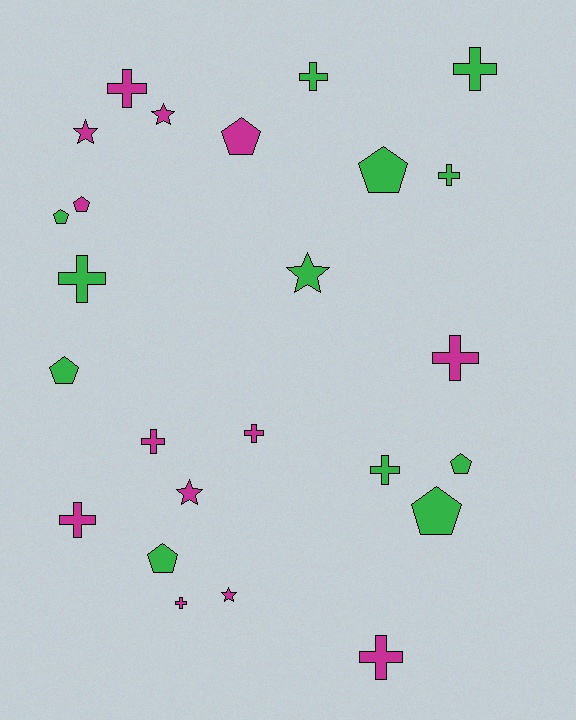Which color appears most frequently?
Magenta, with 13 objects.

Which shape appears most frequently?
Cross, with 12 objects.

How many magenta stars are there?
There are 4 magenta stars.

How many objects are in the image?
There are 25 objects.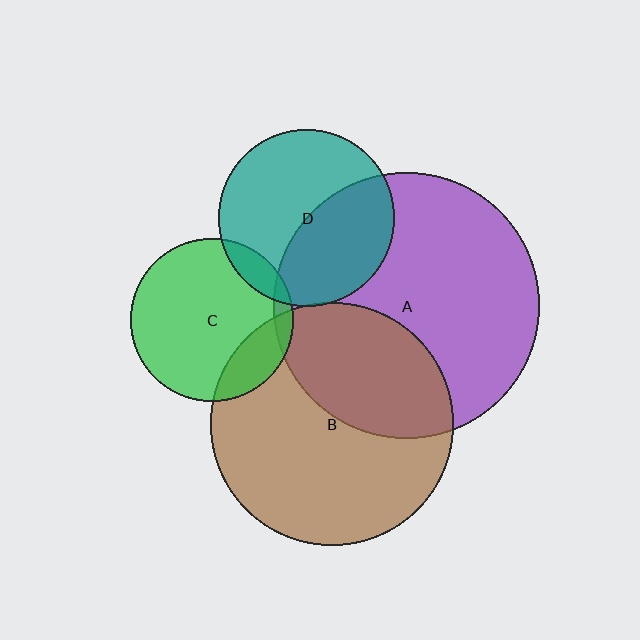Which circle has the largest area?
Circle A (purple).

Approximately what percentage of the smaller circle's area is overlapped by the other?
Approximately 35%.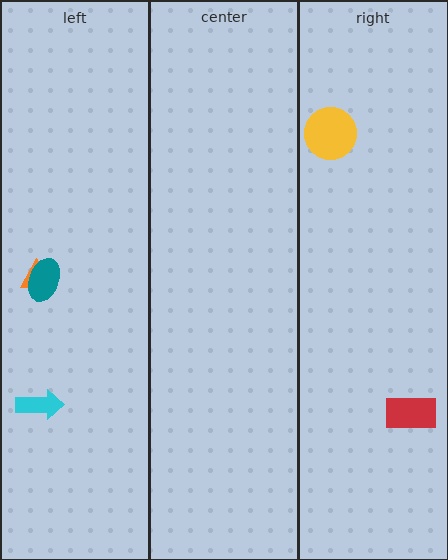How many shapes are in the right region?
2.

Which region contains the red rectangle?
The right region.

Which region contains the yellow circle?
The right region.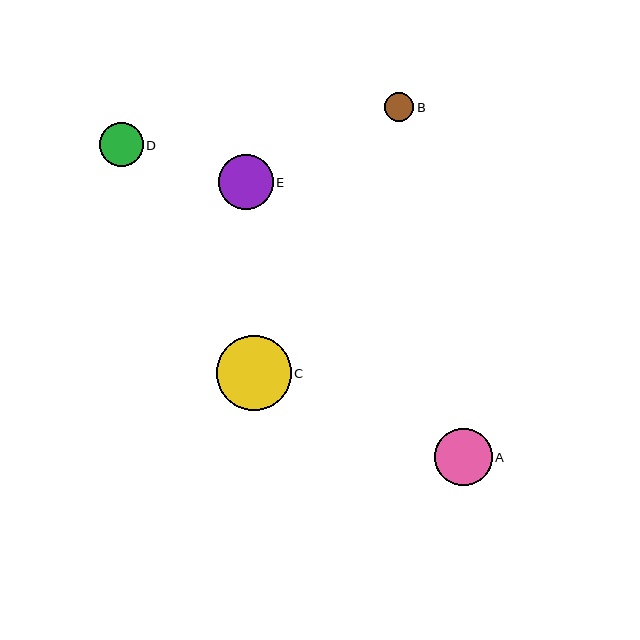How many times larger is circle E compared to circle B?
Circle E is approximately 1.9 times the size of circle B.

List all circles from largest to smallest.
From largest to smallest: C, A, E, D, B.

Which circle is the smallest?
Circle B is the smallest with a size of approximately 29 pixels.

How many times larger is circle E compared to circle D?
Circle E is approximately 1.3 times the size of circle D.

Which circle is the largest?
Circle C is the largest with a size of approximately 75 pixels.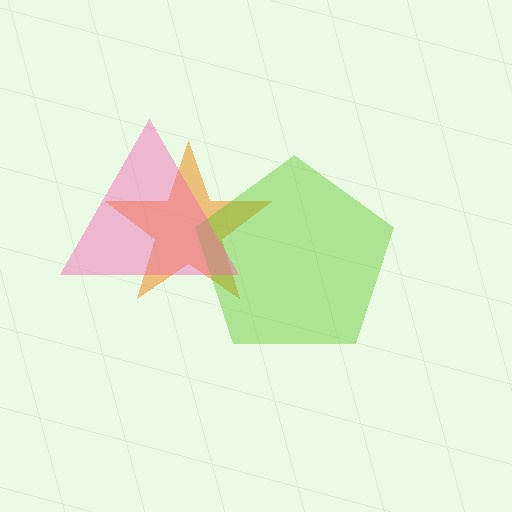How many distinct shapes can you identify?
There are 3 distinct shapes: an orange star, a lime pentagon, a pink triangle.